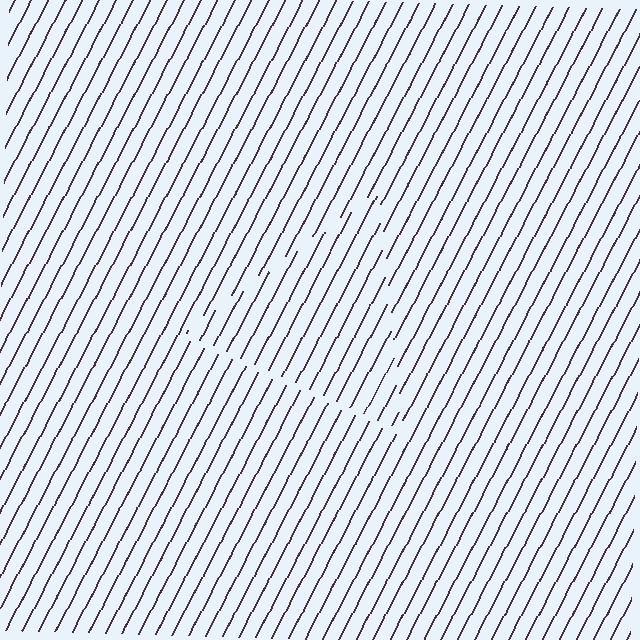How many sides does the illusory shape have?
3 sides — the line-ends trace a triangle.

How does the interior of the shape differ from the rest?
The interior of the shape contains the same grating, shifted by half a period — the contour is defined by the phase discontinuity where line-ends from the inner and outer gratings abut.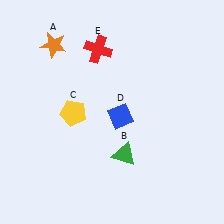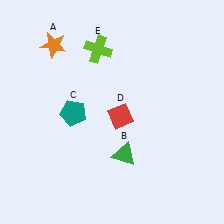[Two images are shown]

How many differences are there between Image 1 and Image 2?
There are 3 differences between the two images.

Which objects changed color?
C changed from yellow to teal. D changed from blue to red. E changed from red to lime.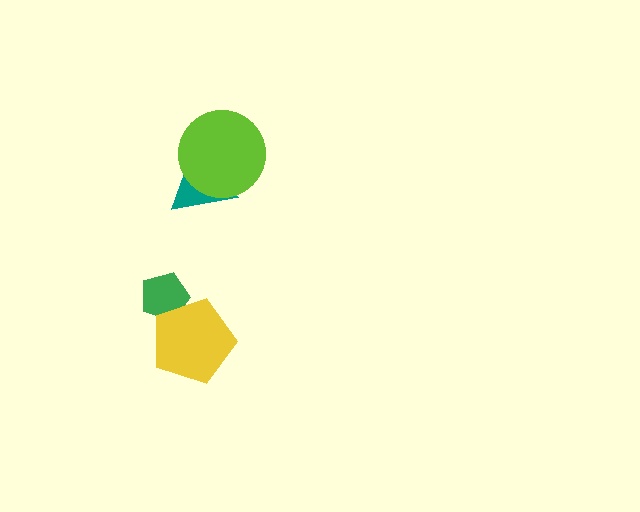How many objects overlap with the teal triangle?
1 object overlaps with the teal triangle.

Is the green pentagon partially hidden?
Yes, it is partially covered by another shape.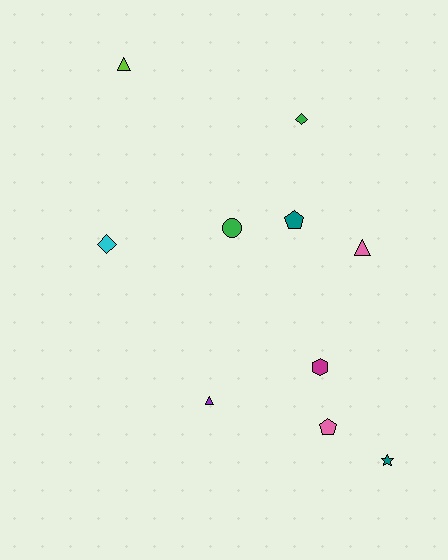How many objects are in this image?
There are 10 objects.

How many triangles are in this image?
There are 3 triangles.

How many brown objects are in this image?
There are no brown objects.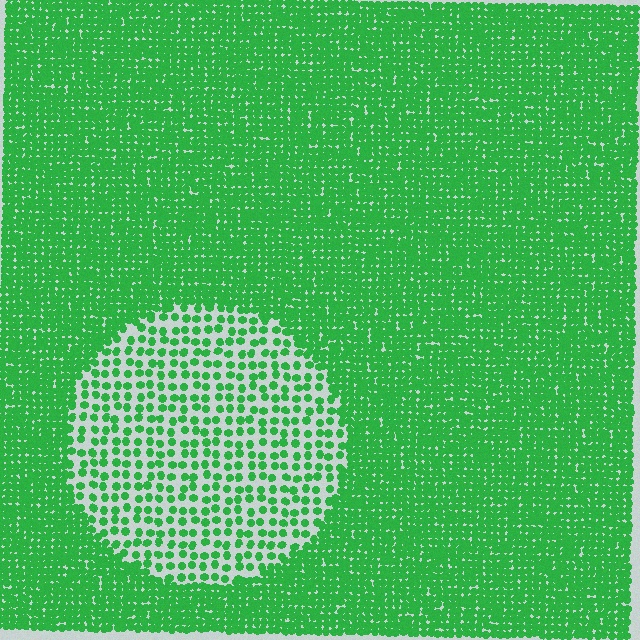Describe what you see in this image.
The image contains small green elements arranged at two different densities. A circle-shaped region is visible where the elements are less densely packed than the surrounding area.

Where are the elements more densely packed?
The elements are more densely packed outside the circle boundary.